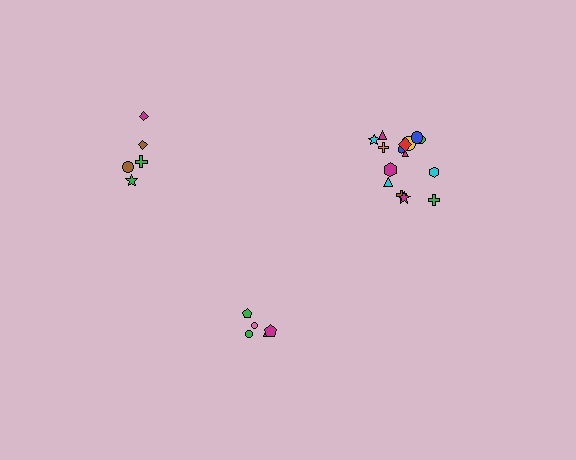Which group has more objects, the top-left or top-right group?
The top-right group.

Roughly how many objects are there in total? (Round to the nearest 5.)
Roughly 25 objects in total.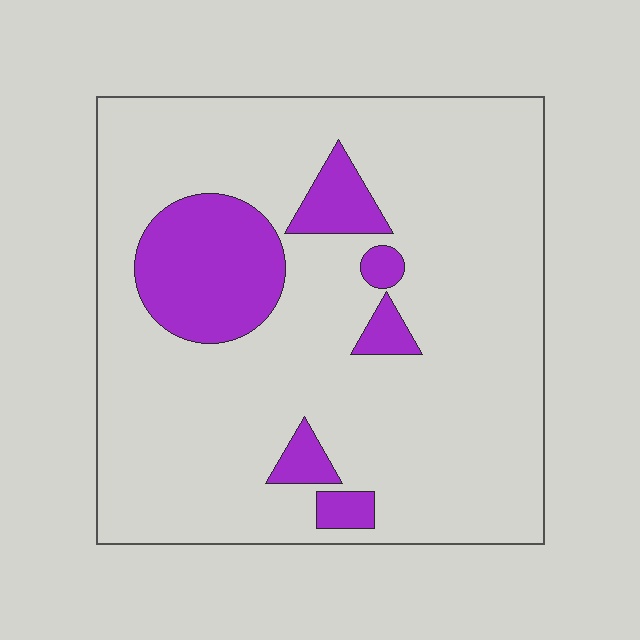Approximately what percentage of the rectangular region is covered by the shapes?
Approximately 15%.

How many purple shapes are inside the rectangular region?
6.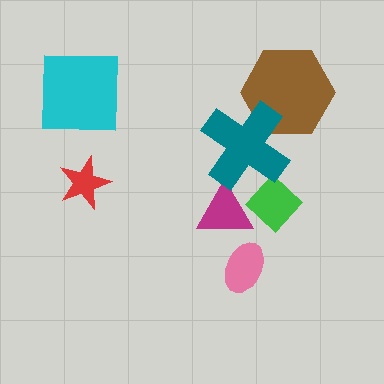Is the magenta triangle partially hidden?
Yes, it is partially covered by another shape.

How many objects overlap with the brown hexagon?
1 object overlaps with the brown hexagon.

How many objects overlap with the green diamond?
2 objects overlap with the green diamond.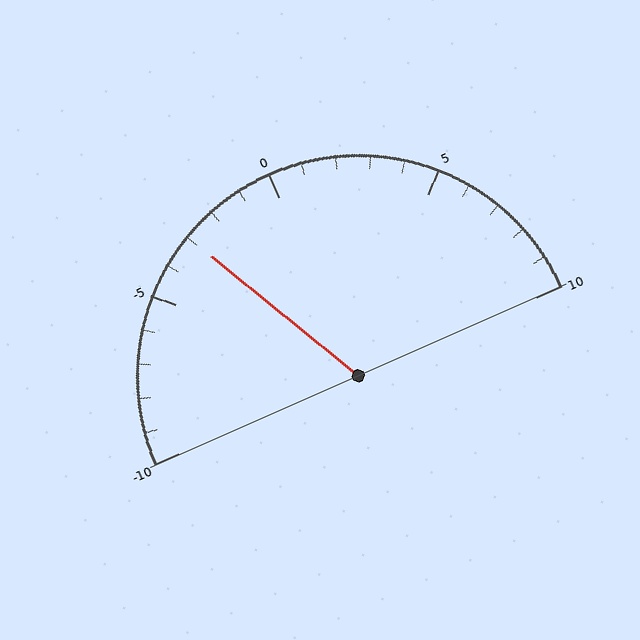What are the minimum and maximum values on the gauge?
The gauge ranges from -10 to 10.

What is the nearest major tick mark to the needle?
The nearest major tick mark is -5.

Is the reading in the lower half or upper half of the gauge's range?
The reading is in the lower half of the range (-10 to 10).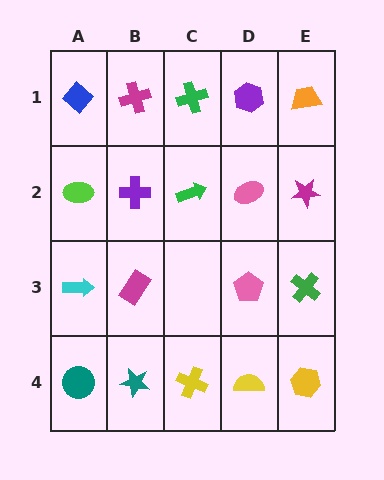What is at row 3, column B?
A magenta rectangle.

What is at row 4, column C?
A yellow cross.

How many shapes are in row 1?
5 shapes.